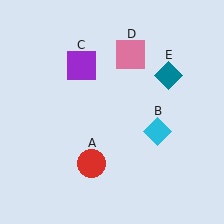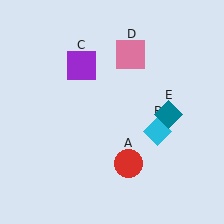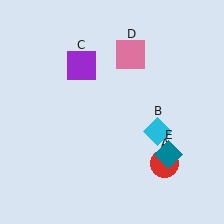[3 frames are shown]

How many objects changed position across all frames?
2 objects changed position: red circle (object A), teal diamond (object E).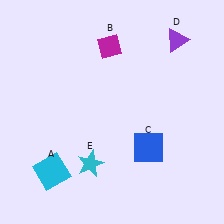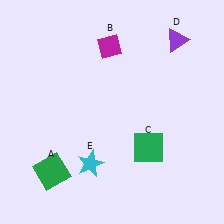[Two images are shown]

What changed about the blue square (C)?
In Image 1, C is blue. In Image 2, it changed to green.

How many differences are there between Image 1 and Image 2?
There are 2 differences between the two images.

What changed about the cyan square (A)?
In Image 1, A is cyan. In Image 2, it changed to green.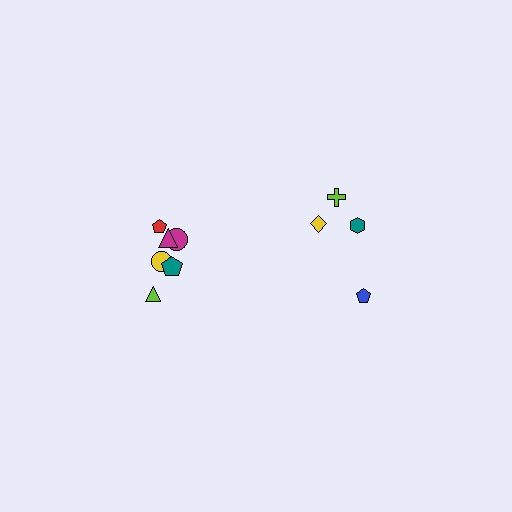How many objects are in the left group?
There are 6 objects.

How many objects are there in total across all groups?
There are 10 objects.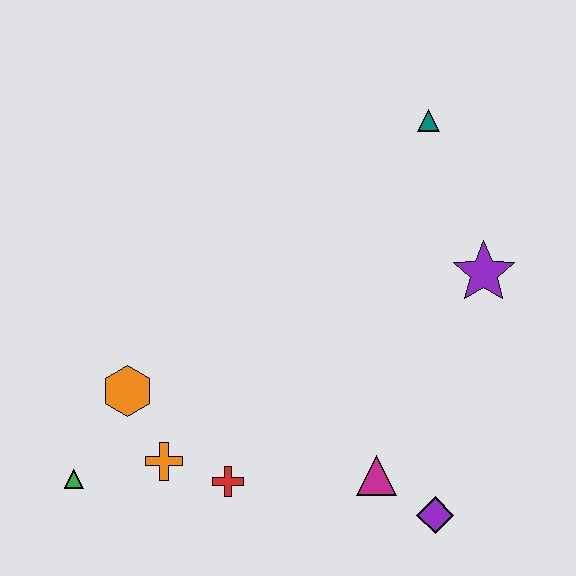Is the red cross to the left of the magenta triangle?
Yes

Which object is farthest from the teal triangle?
The green triangle is farthest from the teal triangle.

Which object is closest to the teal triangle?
The purple star is closest to the teal triangle.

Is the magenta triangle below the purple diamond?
No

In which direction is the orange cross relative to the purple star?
The orange cross is to the left of the purple star.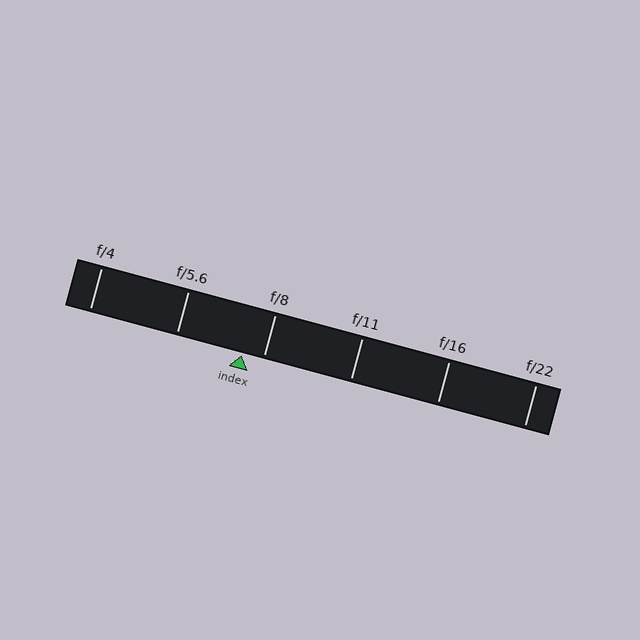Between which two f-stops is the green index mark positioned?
The index mark is between f/5.6 and f/8.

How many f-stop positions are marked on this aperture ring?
There are 6 f-stop positions marked.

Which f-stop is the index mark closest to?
The index mark is closest to f/8.